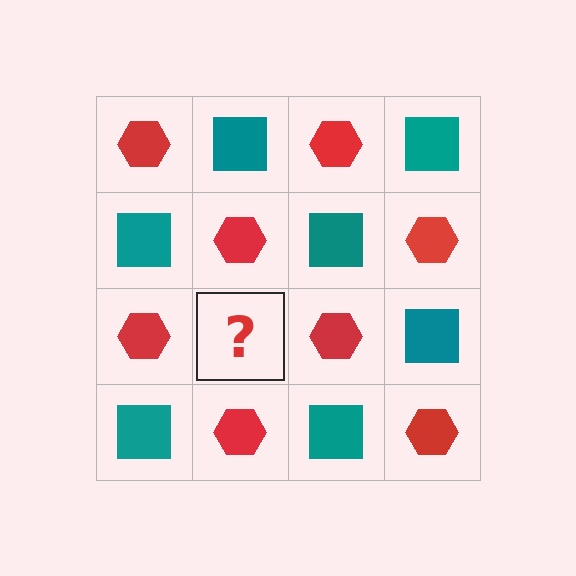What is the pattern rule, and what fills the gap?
The rule is that it alternates red hexagon and teal square in a checkerboard pattern. The gap should be filled with a teal square.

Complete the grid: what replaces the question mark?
The question mark should be replaced with a teal square.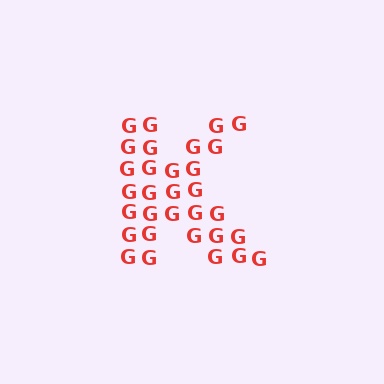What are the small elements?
The small elements are letter G's.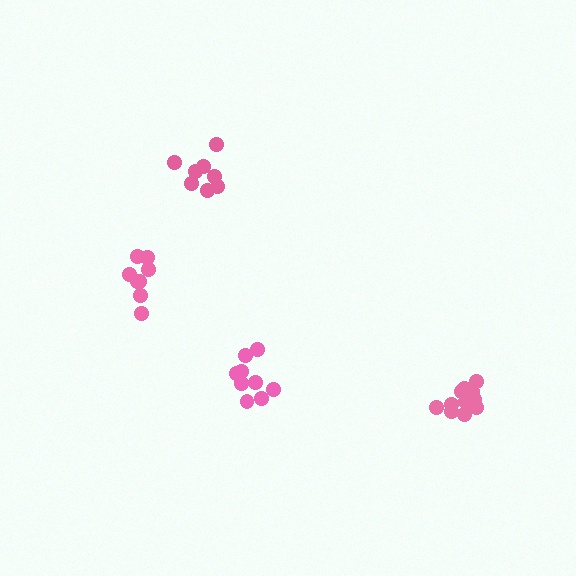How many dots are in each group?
Group 1: 8 dots, Group 2: 8 dots, Group 3: 9 dots, Group 4: 13 dots (38 total).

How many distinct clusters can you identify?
There are 4 distinct clusters.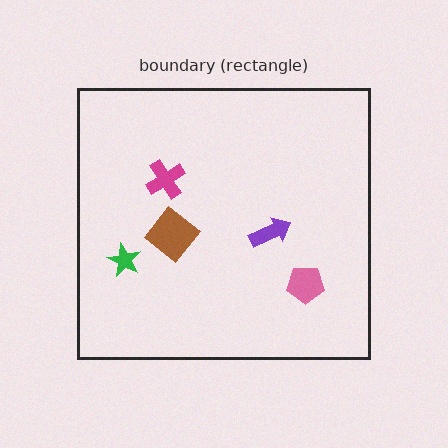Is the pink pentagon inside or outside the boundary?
Inside.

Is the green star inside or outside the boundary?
Inside.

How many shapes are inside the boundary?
5 inside, 0 outside.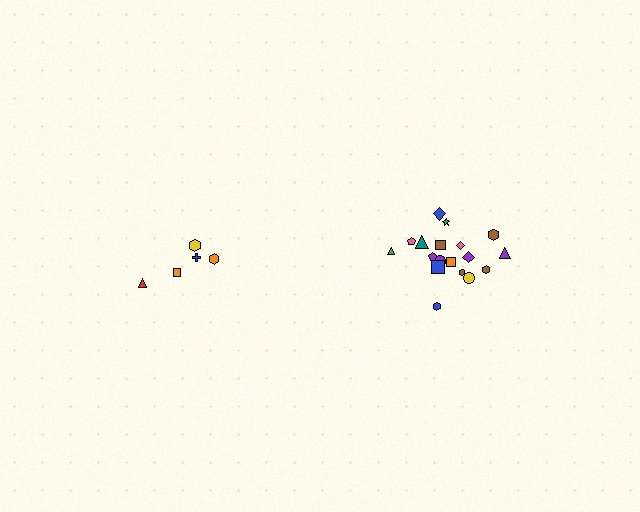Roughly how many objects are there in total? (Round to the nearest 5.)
Roughly 25 objects in total.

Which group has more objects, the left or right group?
The right group.